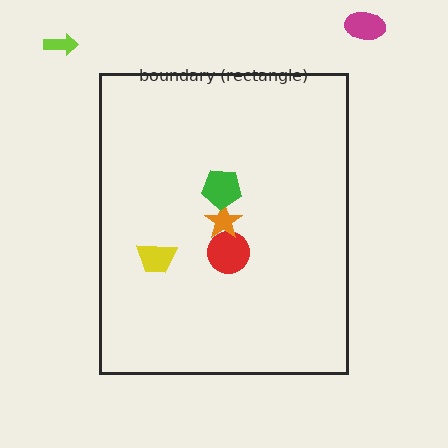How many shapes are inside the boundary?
4 inside, 2 outside.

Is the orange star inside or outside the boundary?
Inside.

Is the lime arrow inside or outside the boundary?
Outside.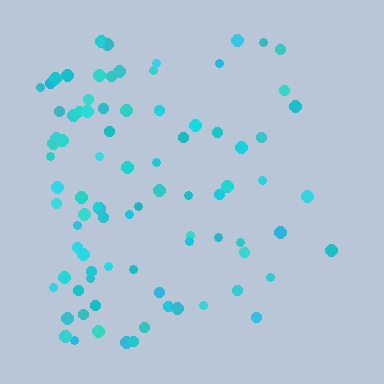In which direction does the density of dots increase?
From right to left, with the left side densest.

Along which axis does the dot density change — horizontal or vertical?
Horizontal.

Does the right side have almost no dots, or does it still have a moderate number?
Still a moderate number, just noticeably fewer than the left.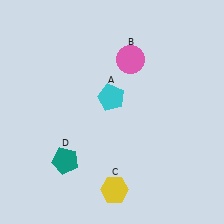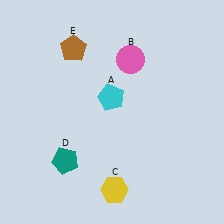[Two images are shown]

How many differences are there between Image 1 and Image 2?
There is 1 difference between the two images.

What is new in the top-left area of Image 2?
A brown pentagon (E) was added in the top-left area of Image 2.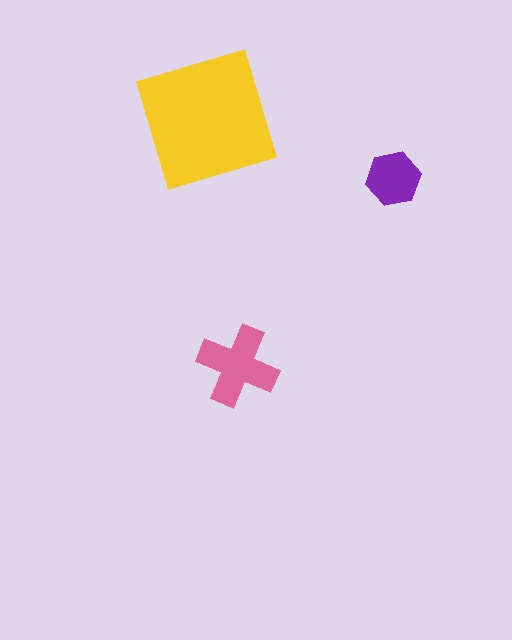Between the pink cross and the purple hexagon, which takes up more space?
The pink cross.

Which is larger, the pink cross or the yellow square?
The yellow square.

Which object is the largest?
The yellow square.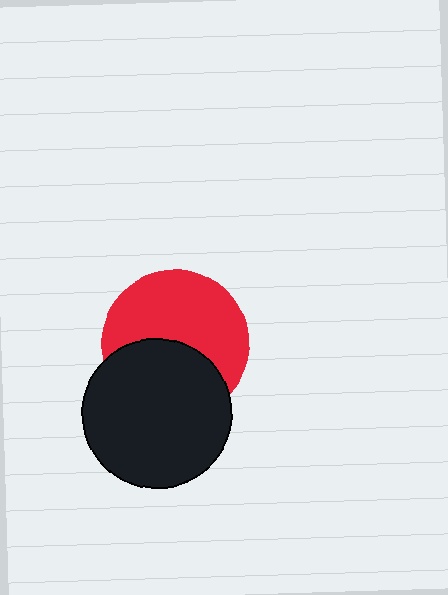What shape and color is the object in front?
The object in front is a black circle.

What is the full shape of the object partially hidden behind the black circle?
The partially hidden object is a red circle.